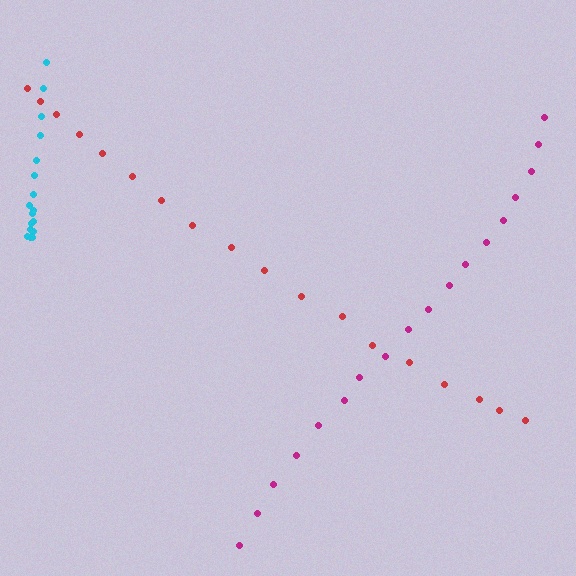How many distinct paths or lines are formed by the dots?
There are 3 distinct paths.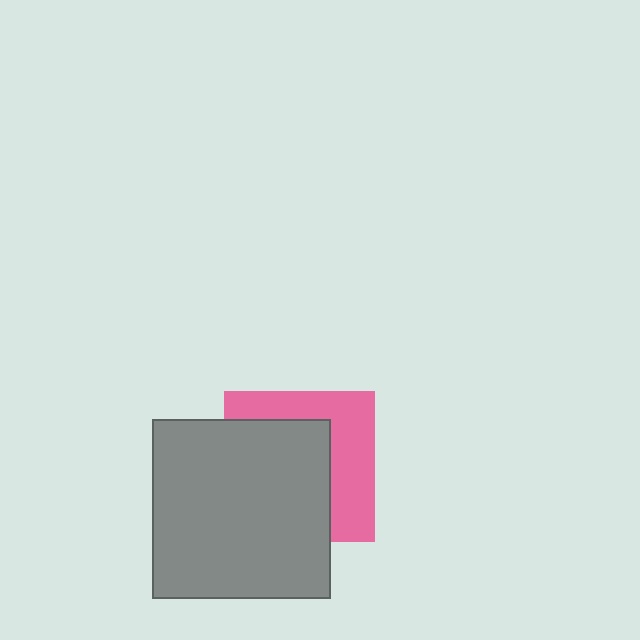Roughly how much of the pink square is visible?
A small part of it is visible (roughly 42%).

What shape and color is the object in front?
The object in front is a gray square.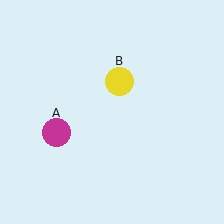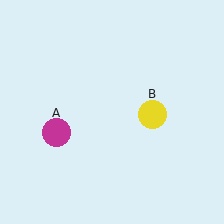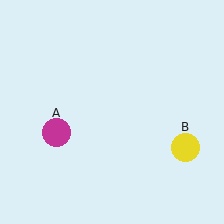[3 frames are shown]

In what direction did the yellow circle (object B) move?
The yellow circle (object B) moved down and to the right.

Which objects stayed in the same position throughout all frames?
Magenta circle (object A) remained stationary.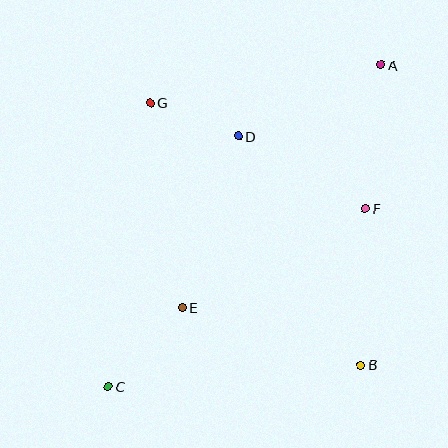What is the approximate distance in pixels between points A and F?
The distance between A and F is approximately 144 pixels.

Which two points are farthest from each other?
Points A and C are farthest from each other.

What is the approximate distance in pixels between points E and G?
The distance between E and G is approximately 208 pixels.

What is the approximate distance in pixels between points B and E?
The distance between B and E is approximately 188 pixels.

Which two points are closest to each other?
Points D and G are closest to each other.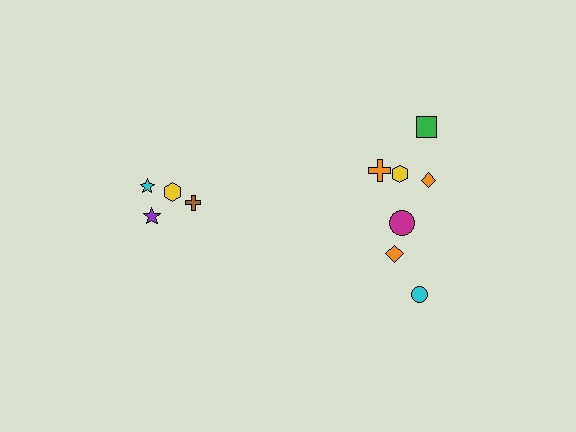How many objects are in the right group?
There are 7 objects.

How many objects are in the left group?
There are 4 objects.